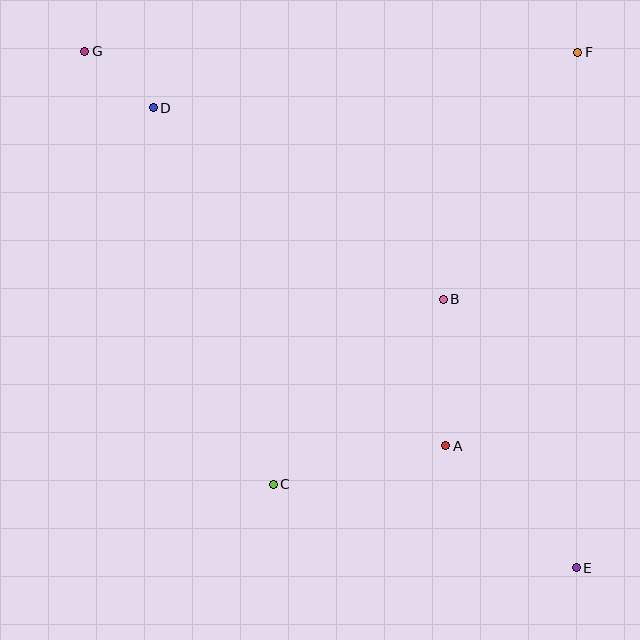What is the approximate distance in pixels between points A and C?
The distance between A and C is approximately 177 pixels.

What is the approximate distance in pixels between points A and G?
The distance between A and G is approximately 535 pixels.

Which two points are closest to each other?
Points D and G are closest to each other.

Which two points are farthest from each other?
Points E and G are farthest from each other.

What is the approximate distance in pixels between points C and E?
The distance between C and E is approximately 314 pixels.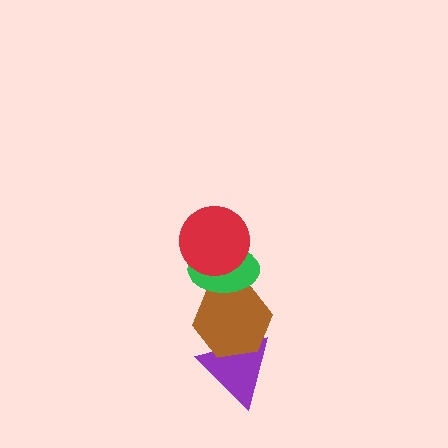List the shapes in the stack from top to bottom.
From top to bottom: the red circle, the green ellipse, the brown hexagon, the purple triangle.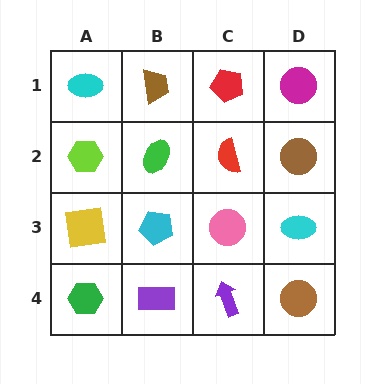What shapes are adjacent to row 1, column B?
A green ellipse (row 2, column B), a cyan ellipse (row 1, column A), a red pentagon (row 1, column C).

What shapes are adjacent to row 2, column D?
A magenta circle (row 1, column D), a cyan ellipse (row 3, column D), a red semicircle (row 2, column C).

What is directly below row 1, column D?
A brown circle.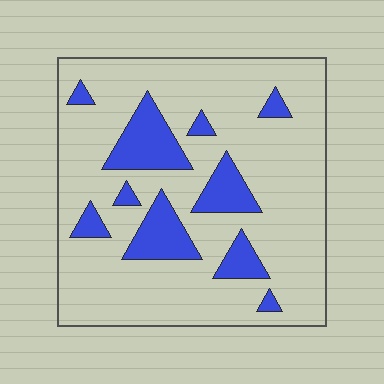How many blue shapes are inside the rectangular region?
10.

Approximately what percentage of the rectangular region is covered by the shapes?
Approximately 20%.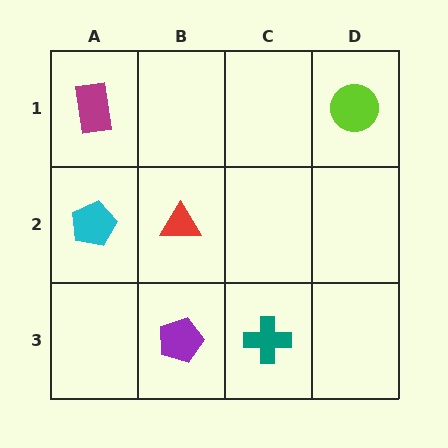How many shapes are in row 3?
2 shapes.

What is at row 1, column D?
A lime circle.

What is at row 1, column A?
A magenta rectangle.